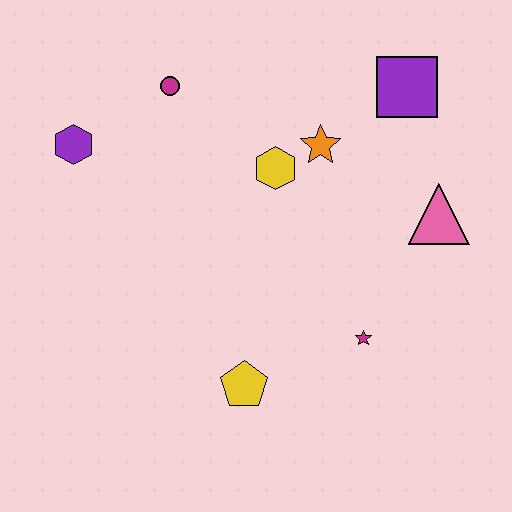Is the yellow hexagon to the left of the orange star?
Yes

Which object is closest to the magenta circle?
The purple hexagon is closest to the magenta circle.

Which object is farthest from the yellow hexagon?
The yellow pentagon is farthest from the yellow hexagon.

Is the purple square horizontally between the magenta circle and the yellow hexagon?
No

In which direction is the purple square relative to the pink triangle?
The purple square is above the pink triangle.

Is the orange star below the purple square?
Yes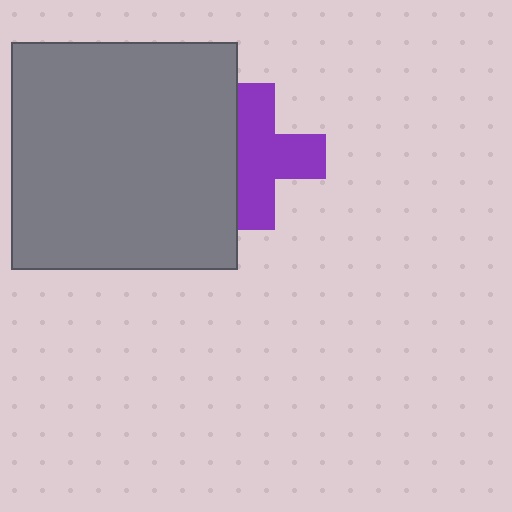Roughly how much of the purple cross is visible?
Most of it is visible (roughly 69%).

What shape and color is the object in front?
The object in front is a gray square.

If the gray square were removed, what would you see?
You would see the complete purple cross.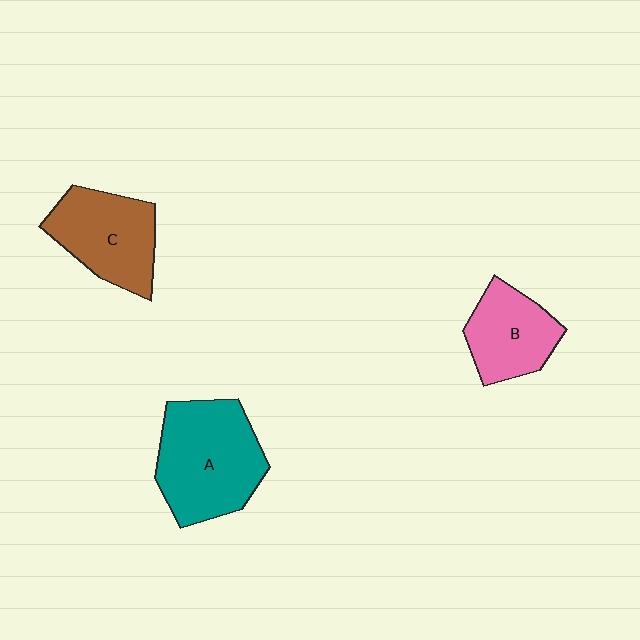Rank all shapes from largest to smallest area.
From largest to smallest: A (teal), C (brown), B (pink).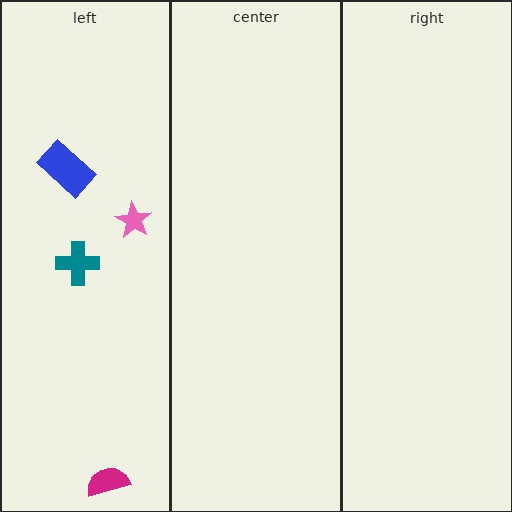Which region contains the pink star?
The left region.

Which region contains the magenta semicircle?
The left region.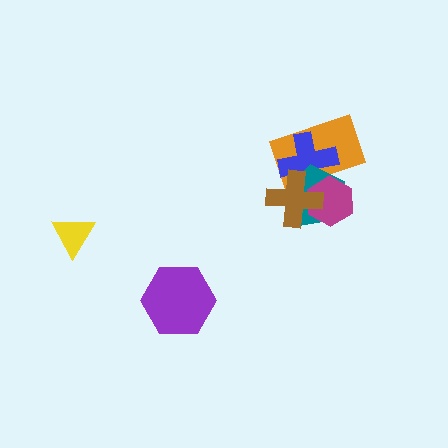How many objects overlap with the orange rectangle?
4 objects overlap with the orange rectangle.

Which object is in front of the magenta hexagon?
The brown cross is in front of the magenta hexagon.